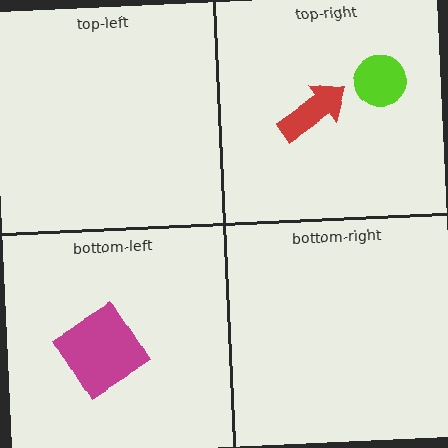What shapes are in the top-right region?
The red arrow, the lime circle.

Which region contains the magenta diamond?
The bottom-left region.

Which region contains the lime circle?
The top-right region.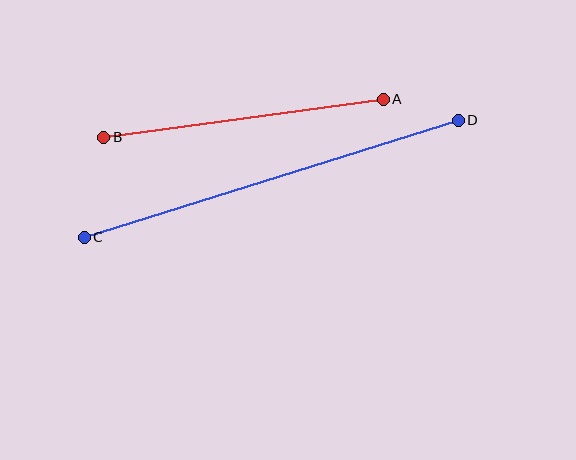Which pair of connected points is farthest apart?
Points C and D are farthest apart.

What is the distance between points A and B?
The distance is approximately 282 pixels.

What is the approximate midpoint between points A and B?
The midpoint is at approximately (243, 118) pixels.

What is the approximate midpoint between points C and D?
The midpoint is at approximately (271, 179) pixels.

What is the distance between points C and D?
The distance is approximately 392 pixels.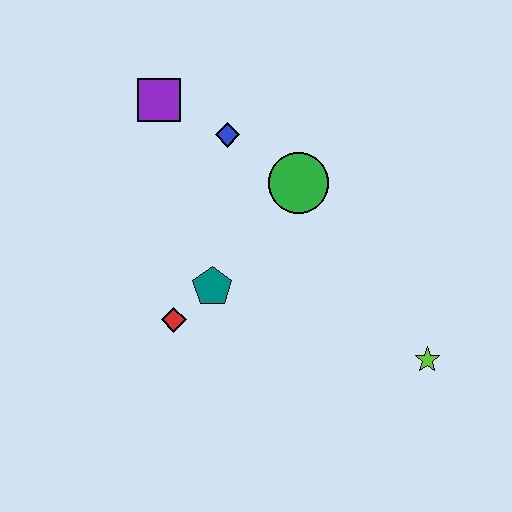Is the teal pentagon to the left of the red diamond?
No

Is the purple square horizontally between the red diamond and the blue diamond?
No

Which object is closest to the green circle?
The blue diamond is closest to the green circle.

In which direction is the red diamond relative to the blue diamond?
The red diamond is below the blue diamond.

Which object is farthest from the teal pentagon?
The lime star is farthest from the teal pentagon.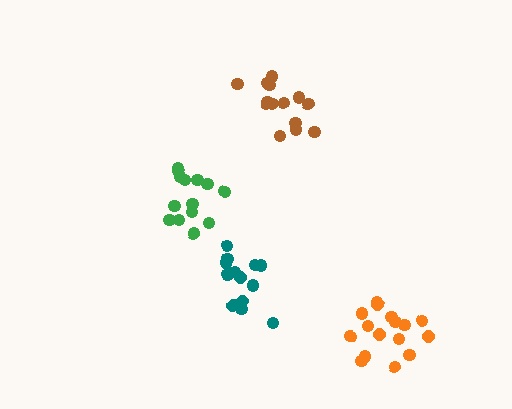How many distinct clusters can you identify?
There are 4 distinct clusters.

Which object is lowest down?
The orange cluster is bottommost.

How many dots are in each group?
Group 1: 13 dots, Group 2: 14 dots, Group 3: 16 dots, Group 4: 14 dots (57 total).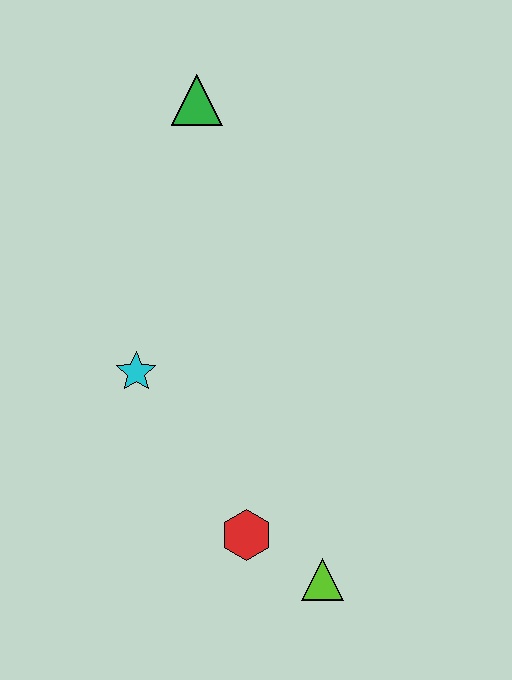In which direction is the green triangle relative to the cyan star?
The green triangle is above the cyan star.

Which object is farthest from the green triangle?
The lime triangle is farthest from the green triangle.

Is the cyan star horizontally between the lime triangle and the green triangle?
No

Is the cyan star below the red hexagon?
No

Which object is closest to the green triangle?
The cyan star is closest to the green triangle.